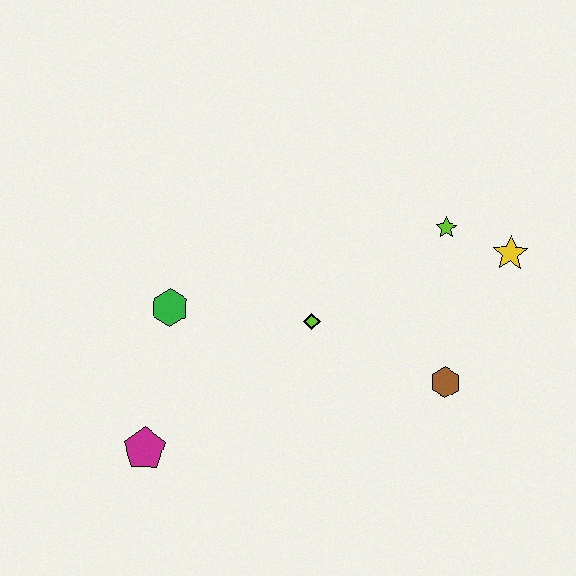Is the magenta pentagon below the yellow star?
Yes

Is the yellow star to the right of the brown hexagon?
Yes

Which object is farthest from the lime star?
The magenta pentagon is farthest from the lime star.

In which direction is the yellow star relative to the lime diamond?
The yellow star is to the right of the lime diamond.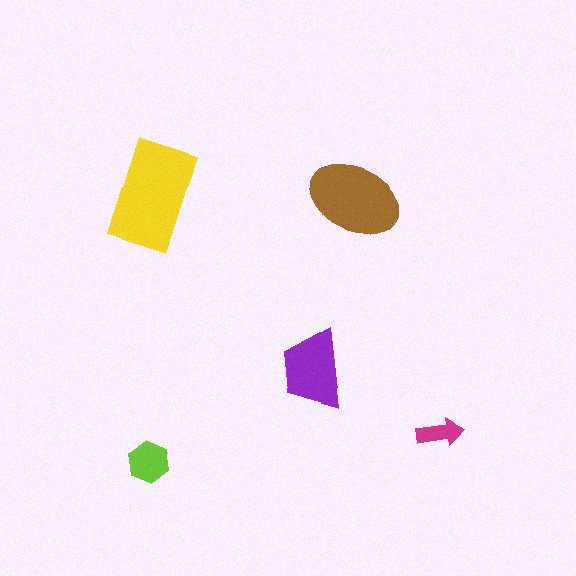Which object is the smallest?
The magenta arrow.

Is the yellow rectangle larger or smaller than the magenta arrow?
Larger.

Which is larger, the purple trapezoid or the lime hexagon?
The purple trapezoid.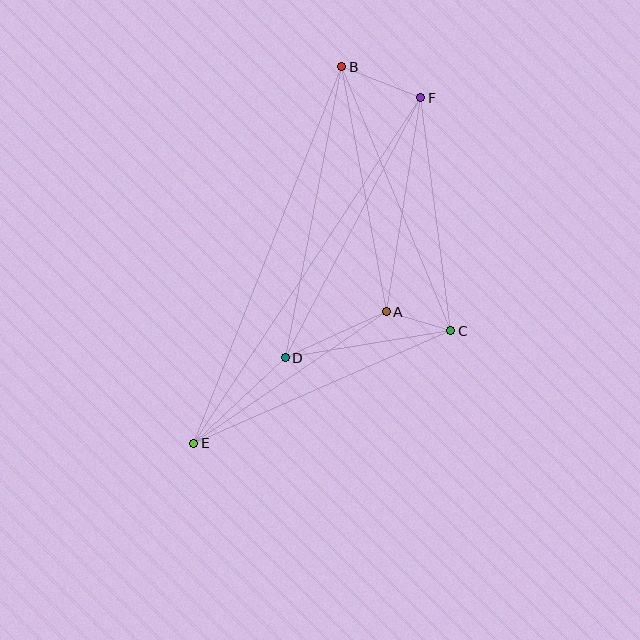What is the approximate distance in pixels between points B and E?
The distance between B and E is approximately 405 pixels.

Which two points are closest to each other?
Points A and C are closest to each other.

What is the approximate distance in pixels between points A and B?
The distance between A and B is approximately 249 pixels.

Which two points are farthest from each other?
Points E and F are farthest from each other.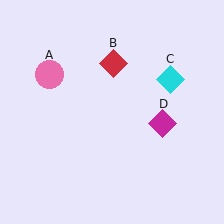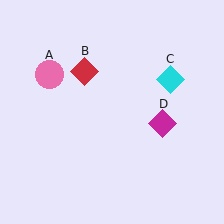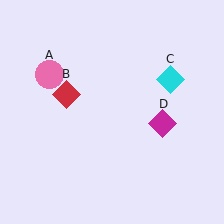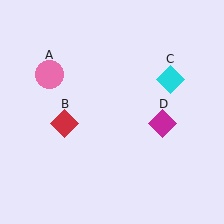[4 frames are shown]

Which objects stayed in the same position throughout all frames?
Pink circle (object A) and cyan diamond (object C) and magenta diamond (object D) remained stationary.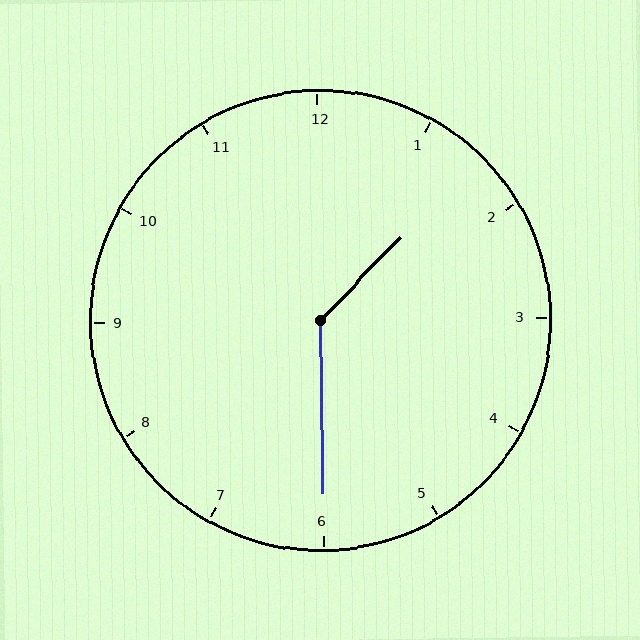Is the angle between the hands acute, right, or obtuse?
It is obtuse.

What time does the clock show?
1:30.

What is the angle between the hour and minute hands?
Approximately 135 degrees.